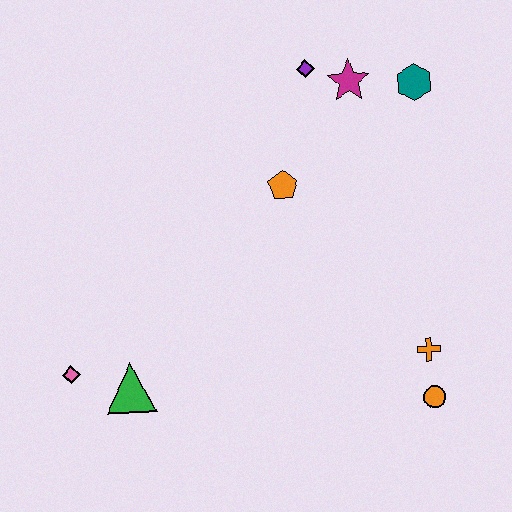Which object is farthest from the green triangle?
The teal hexagon is farthest from the green triangle.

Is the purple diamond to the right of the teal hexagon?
No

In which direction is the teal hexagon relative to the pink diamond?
The teal hexagon is to the right of the pink diamond.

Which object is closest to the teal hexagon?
The magenta star is closest to the teal hexagon.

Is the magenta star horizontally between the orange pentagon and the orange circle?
Yes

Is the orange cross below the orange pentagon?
Yes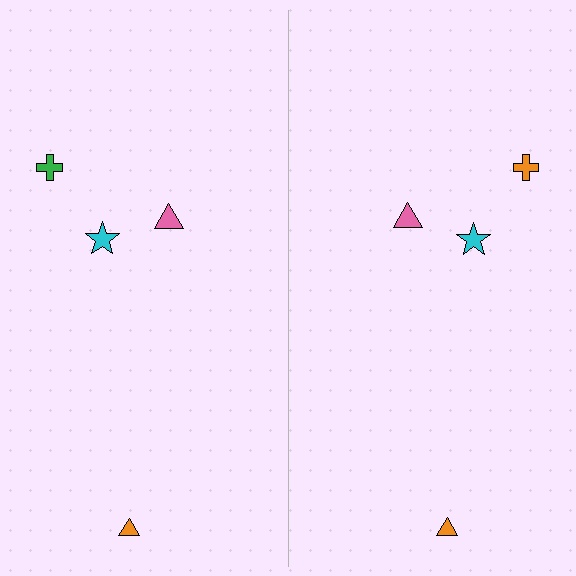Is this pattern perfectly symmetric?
No, the pattern is not perfectly symmetric. The orange cross on the right side breaks the symmetry — its mirror counterpart is green.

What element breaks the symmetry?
The orange cross on the right side breaks the symmetry — its mirror counterpart is green.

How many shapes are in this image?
There are 8 shapes in this image.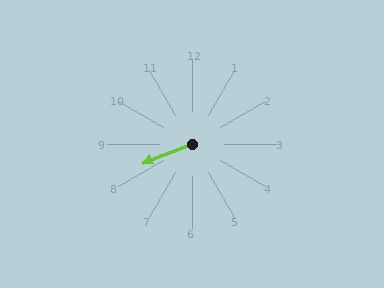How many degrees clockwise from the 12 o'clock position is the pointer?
Approximately 249 degrees.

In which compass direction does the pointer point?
West.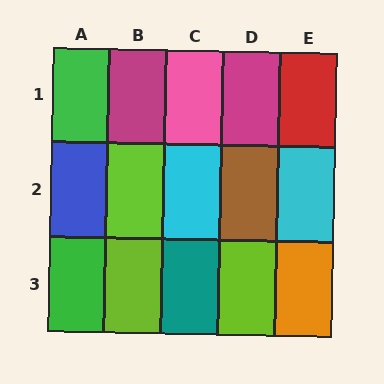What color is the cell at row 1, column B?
Magenta.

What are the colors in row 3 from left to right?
Green, lime, teal, lime, orange.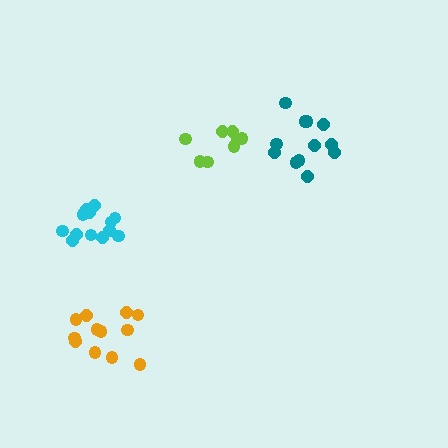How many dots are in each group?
Group 1: 8 dots, Group 2: 14 dots, Group 3: 12 dots, Group 4: 12 dots (46 total).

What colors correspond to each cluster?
The clusters are colored: lime, cyan, orange, teal.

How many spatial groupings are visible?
There are 4 spatial groupings.